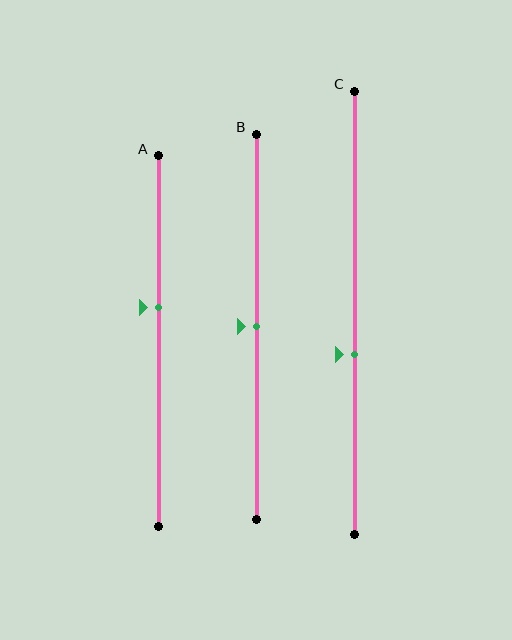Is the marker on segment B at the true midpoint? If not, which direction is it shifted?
Yes, the marker on segment B is at the true midpoint.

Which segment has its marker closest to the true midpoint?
Segment B has its marker closest to the true midpoint.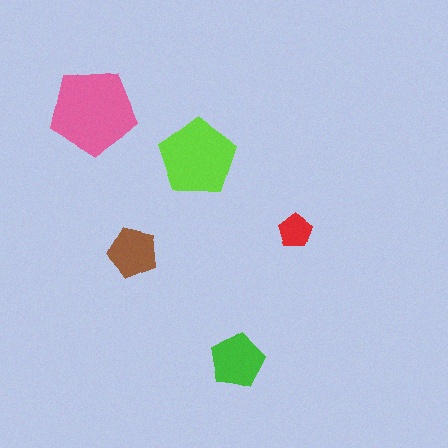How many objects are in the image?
There are 5 objects in the image.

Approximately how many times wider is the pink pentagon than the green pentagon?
About 1.5 times wider.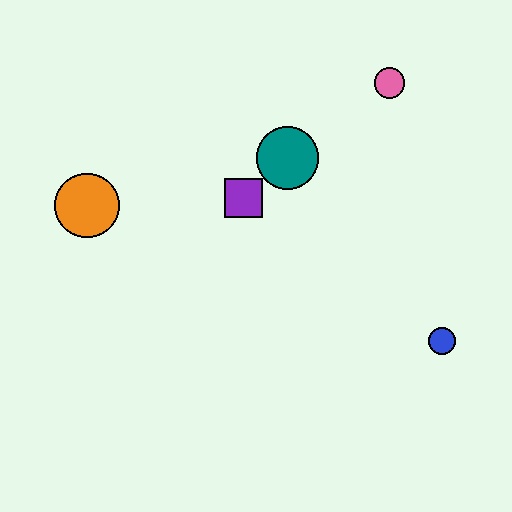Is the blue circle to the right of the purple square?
Yes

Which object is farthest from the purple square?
The blue circle is farthest from the purple square.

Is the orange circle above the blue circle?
Yes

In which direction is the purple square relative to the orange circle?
The purple square is to the right of the orange circle.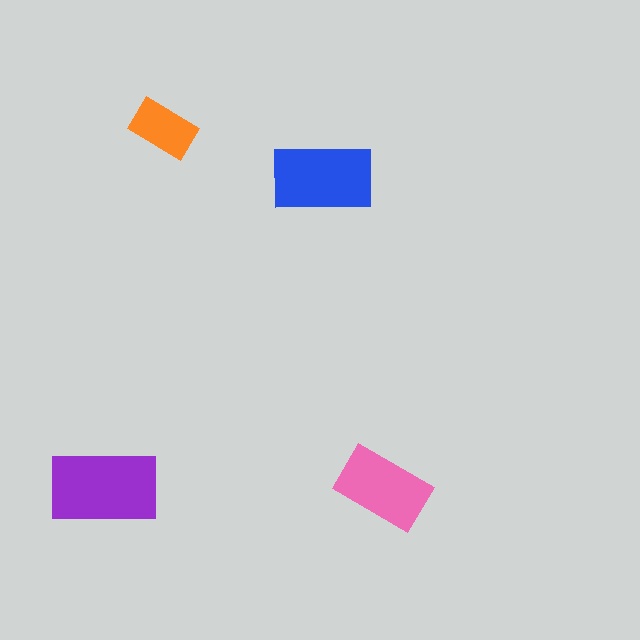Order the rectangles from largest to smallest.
the purple one, the blue one, the pink one, the orange one.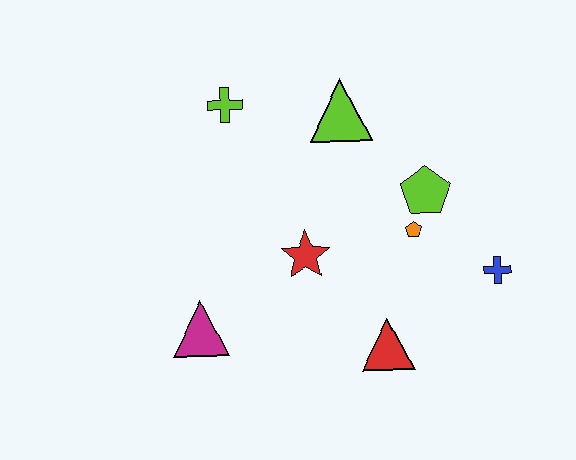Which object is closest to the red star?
The orange pentagon is closest to the red star.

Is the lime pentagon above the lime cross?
No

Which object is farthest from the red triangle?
The lime cross is farthest from the red triangle.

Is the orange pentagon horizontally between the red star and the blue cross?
Yes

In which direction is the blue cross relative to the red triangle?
The blue cross is to the right of the red triangle.